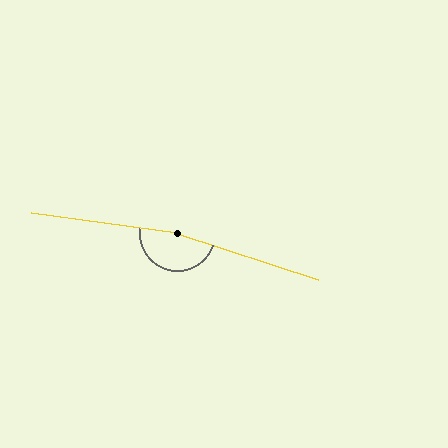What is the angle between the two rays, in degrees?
Approximately 169 degrees.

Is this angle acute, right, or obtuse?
It is obtuse.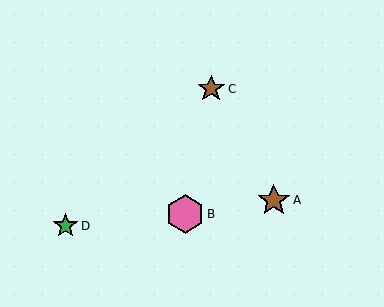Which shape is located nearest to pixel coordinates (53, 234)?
The green star (labeled D) at (66, 226) is nearest to that location.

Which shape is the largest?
The pink hexagon (labeled B) is the largest.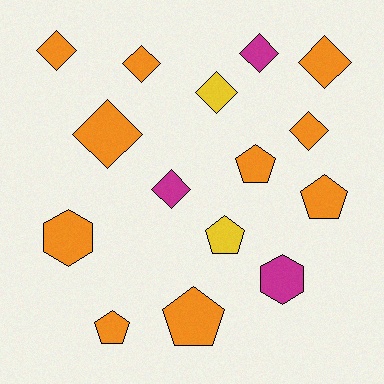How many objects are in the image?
There are 15 objects.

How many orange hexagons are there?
There is 1 orange hexagon.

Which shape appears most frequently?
Diamond, with 8 objects.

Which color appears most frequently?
Orange, with 10 objects.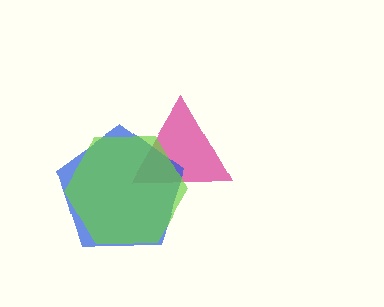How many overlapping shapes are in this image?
There are 3 overlapping shapes in the image.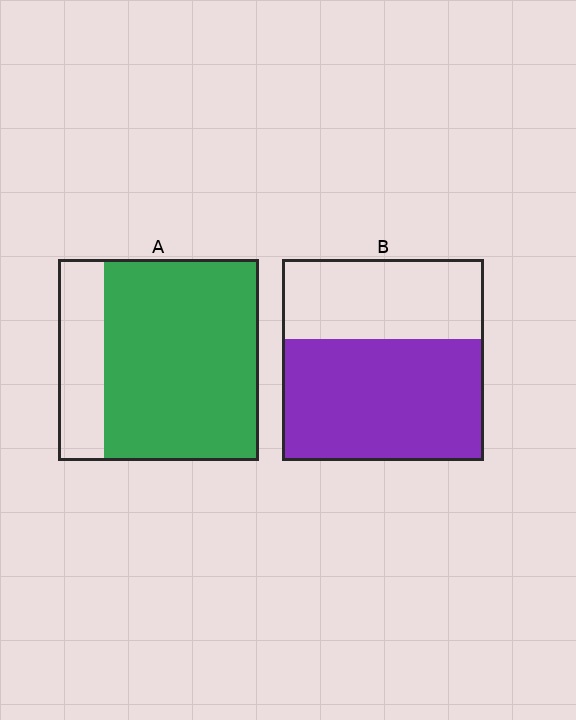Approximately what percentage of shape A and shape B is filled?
A is approximately 75% and B is approximately 60%.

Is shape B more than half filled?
Yes.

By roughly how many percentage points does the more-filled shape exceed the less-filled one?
By roughly 15 percentage points (A over B).